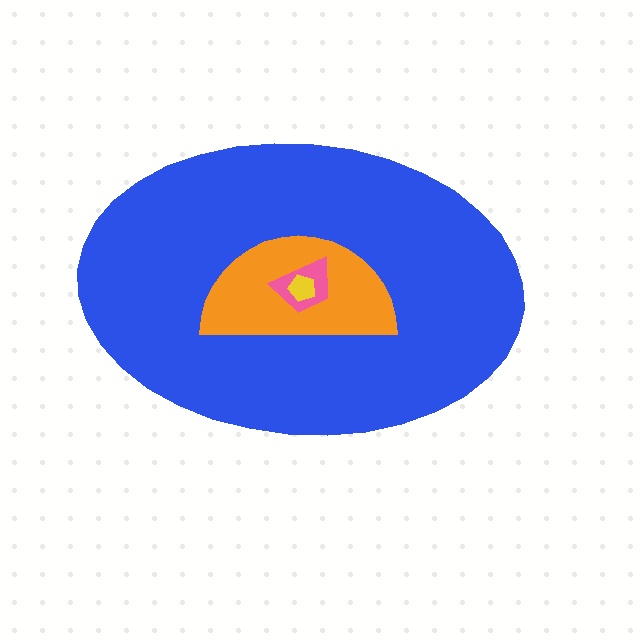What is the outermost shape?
The blue ellipse.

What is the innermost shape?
The yellow pentagon.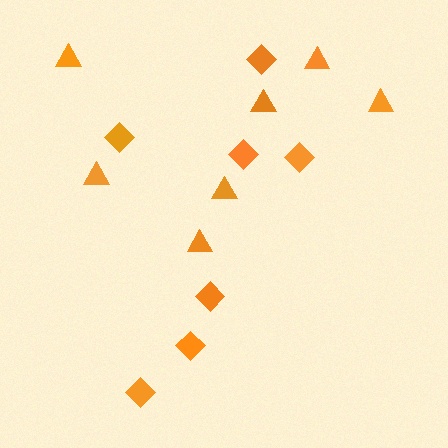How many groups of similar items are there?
There are 2 groups: one group of diamonds (7) and one group of triangles (7).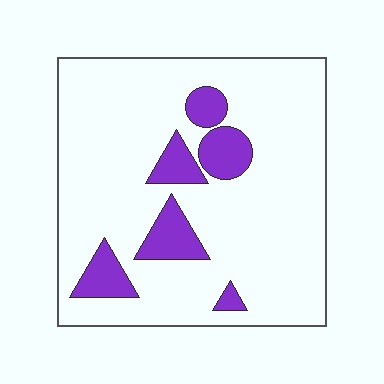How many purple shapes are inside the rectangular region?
6.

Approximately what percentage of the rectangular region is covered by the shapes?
Approximately 15%.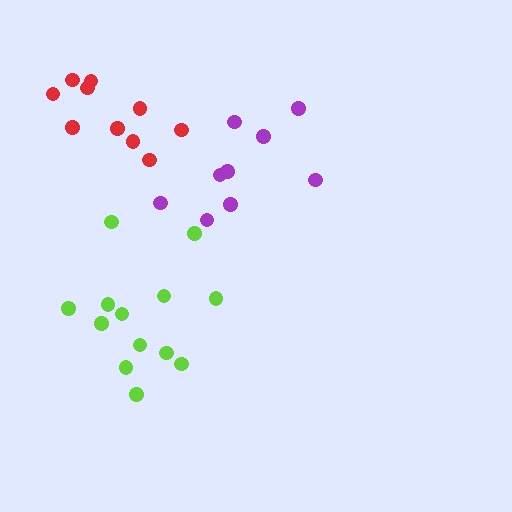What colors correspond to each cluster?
The clusters are colored: purple, lime, red.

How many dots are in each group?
Group 1: 9 dots, Group 2: 13 dots, Group 3: 10 dots (32 total).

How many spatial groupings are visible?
There are 3 spatial groupings.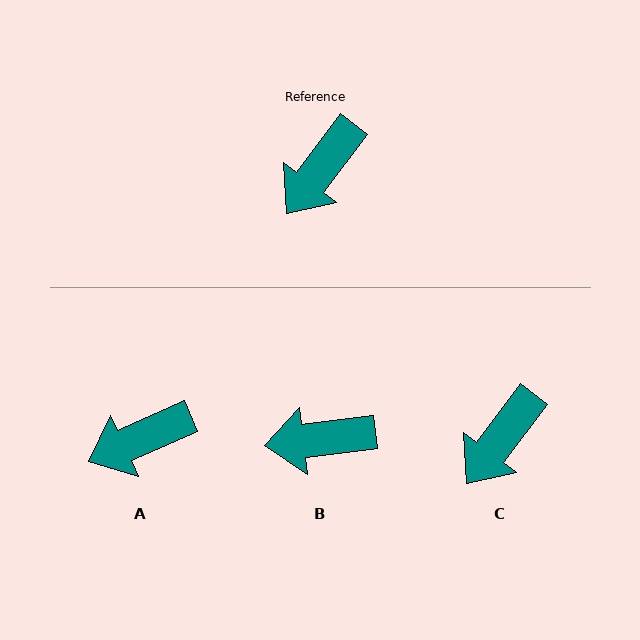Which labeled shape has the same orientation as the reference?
C.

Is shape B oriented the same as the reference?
No, it is off by about 46 degrees.